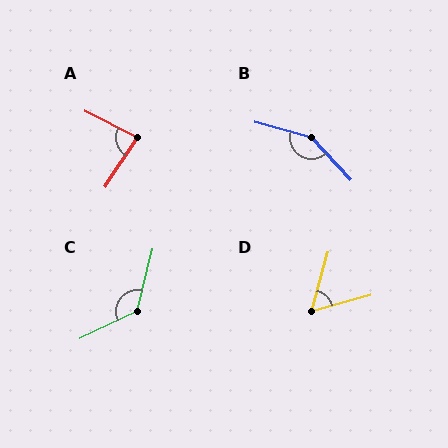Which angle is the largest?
B, at approximately 148 degrees.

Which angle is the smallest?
D, at approximately 59 degrees.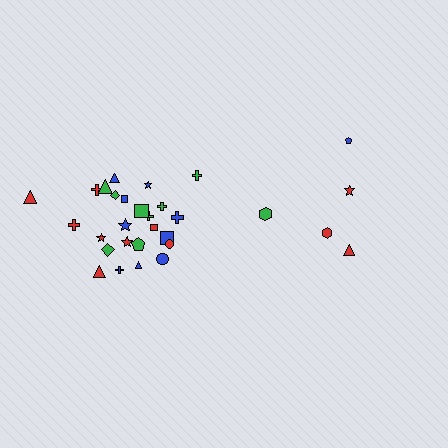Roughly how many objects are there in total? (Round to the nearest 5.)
Roughly 30 objects in total.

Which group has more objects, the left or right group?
The left group.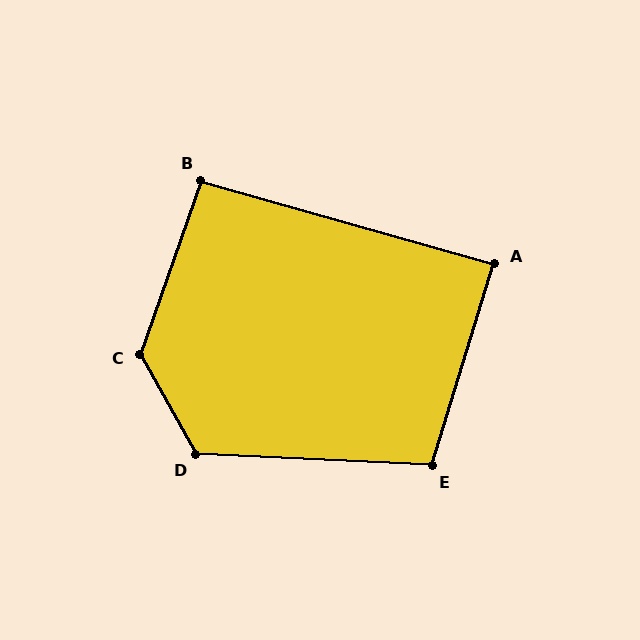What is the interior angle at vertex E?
Approximately 105 degrees (obtuse).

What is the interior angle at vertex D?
Approximately 122 degrees (obtuse).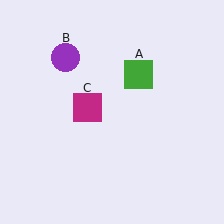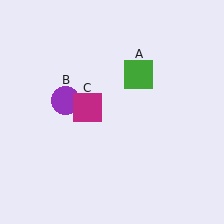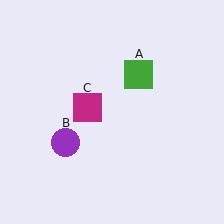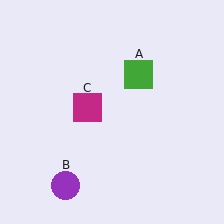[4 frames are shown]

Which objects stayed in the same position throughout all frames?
Green square (object A) and magenta square (object C) remained stationary.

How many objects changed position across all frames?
1 object changed position: purple circle (object B).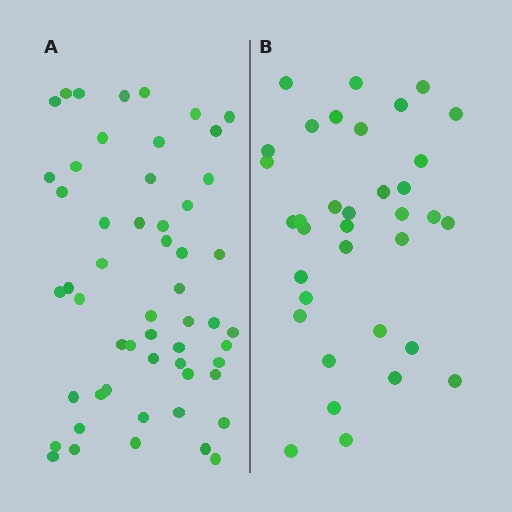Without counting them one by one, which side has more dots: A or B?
Region A (the left region) has more dots.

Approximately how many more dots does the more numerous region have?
Region A has approximately 20 more dots than region B.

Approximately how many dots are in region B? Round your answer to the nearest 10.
About 40 dots. (The exact count is 35, which rounds to 40.)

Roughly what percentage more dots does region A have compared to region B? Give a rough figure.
About 55% more.